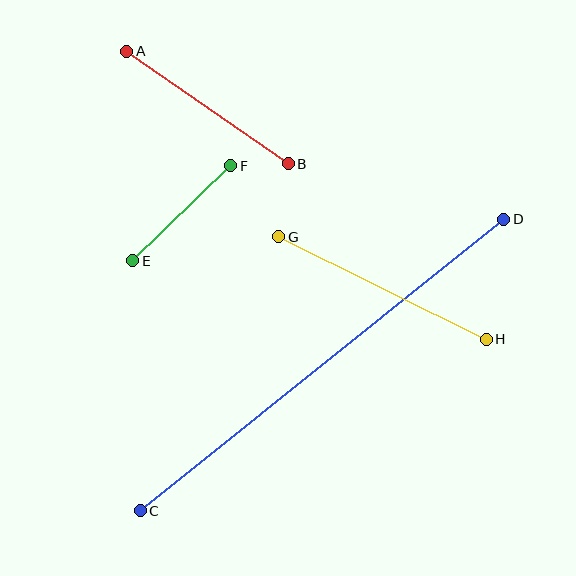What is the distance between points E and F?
The distance is approximately 137 pixels.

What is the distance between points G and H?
The distance is approximately 231 pixels.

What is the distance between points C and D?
The distance is approximately 466 pixels.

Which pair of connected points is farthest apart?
Points C and D are farthest apart.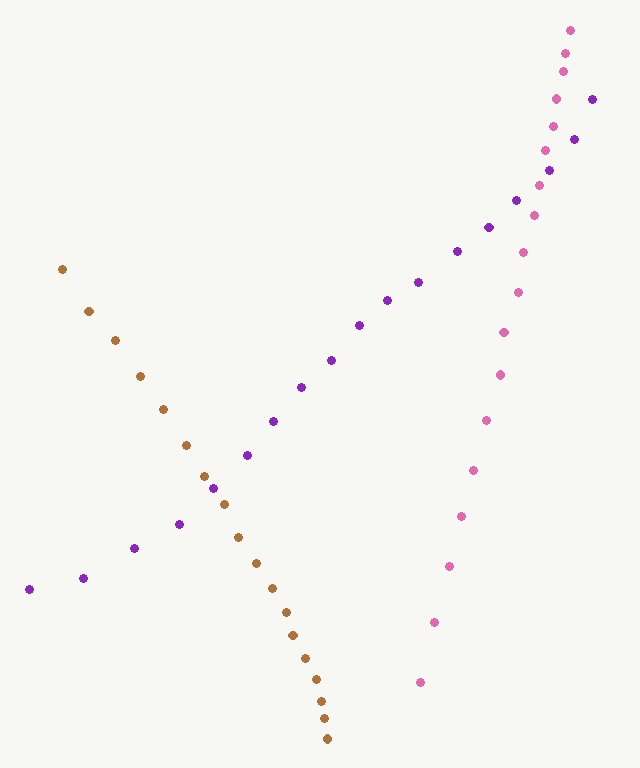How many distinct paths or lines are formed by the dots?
There are 3 distinct paths.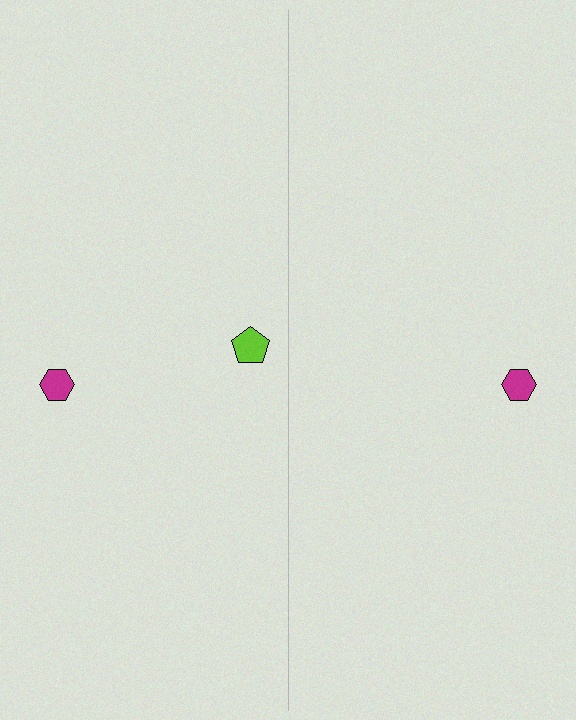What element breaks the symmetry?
A lime pentagon is missing from the right side.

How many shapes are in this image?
There are 3 shapes in this image.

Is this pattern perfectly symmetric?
No, the pattern is not perfectly symmetric. A lime pentagon is missing from the right side.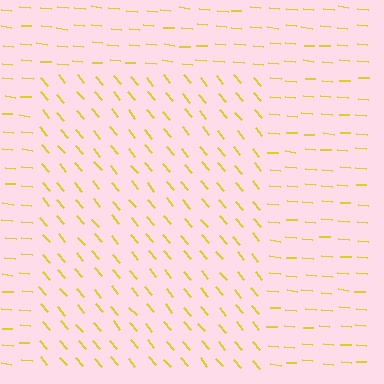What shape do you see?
I see a rectangle.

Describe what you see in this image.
The image is filled with small yellow line segments. A rectangle region in the image has lines oriented differently from the surrounding lines, creating a visible texture boundary.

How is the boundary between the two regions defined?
The boundary is defined purely by a change in line orientation (approximately 45 degrees difference). All lines are the same color and thickness.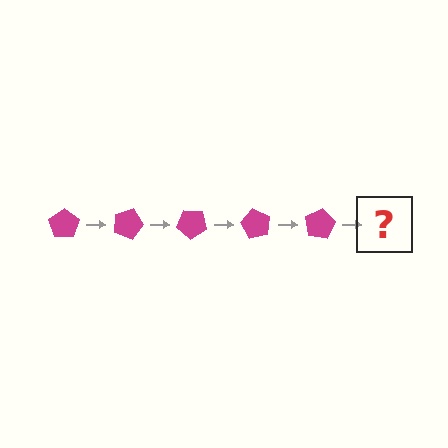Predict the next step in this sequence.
The next step is a magenta pentagon rotated 100 degrees.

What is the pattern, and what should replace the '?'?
The pattern is that the pentagon rotates 20 degrees each step. The '?' should be a magenta pentagon rotated 100 degrees.